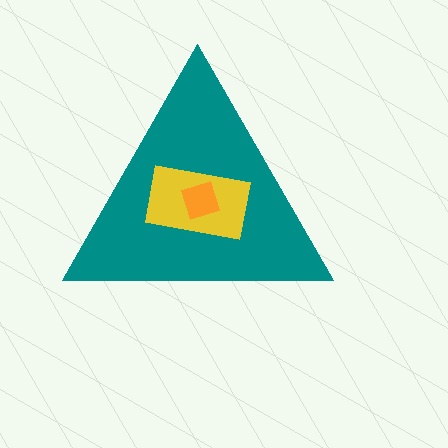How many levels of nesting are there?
3.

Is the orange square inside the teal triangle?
Yes.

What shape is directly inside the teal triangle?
The yellow rectangle.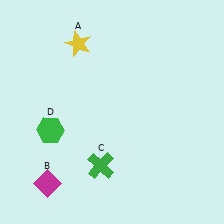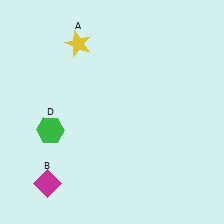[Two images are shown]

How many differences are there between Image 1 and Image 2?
There is 1 difference between the two images.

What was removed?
The green cross (C) was removed in Image 2.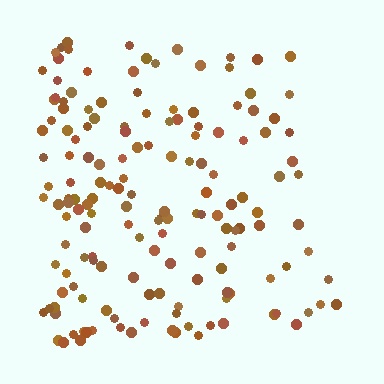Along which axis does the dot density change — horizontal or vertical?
Horizontal.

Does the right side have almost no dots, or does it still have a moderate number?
Still a moderate number, just noticeably fewer than the left.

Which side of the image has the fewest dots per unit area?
The right.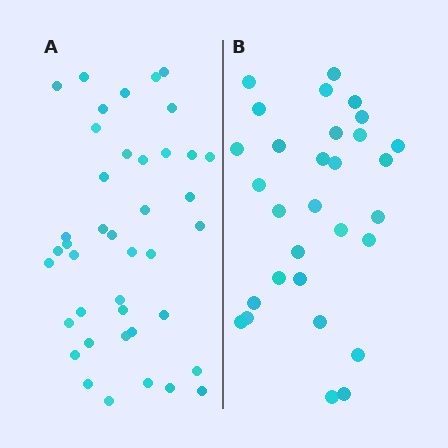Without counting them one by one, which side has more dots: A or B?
Region A (the left region) has more dots.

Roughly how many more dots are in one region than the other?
Region A has roughly 12 or so more dots than region B.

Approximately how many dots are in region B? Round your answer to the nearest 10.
About 30 dots.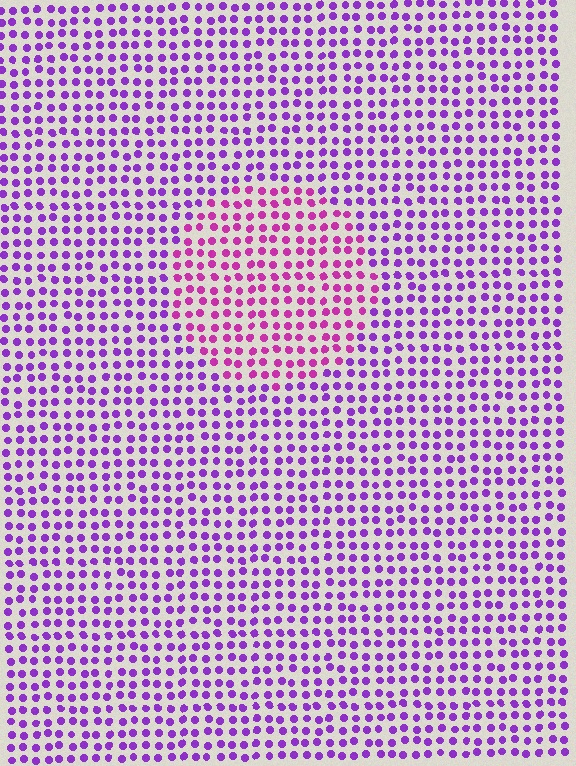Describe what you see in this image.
The image is filled with small purple elements in a uniform arrangement. A circle-shaped region is visible where the elements are tinted to a slightly different hue, forming a subtle color boundary.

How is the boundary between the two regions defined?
The boundary is defined purely by a slight shift in hue (about 34 degrees). Spacing, size, and orientation are identical on both sides.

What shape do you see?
I see a circle.